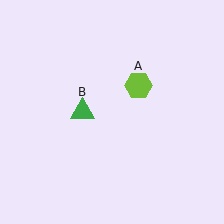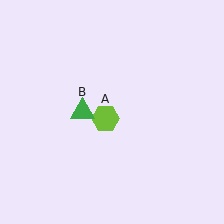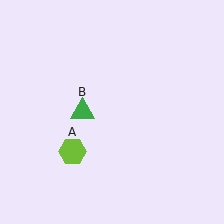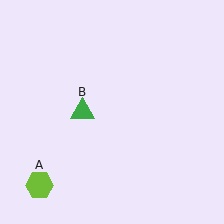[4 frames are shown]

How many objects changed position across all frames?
1 object changed position: lime hexagon (object A).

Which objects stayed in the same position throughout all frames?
Green triangle (object B) remained stationary.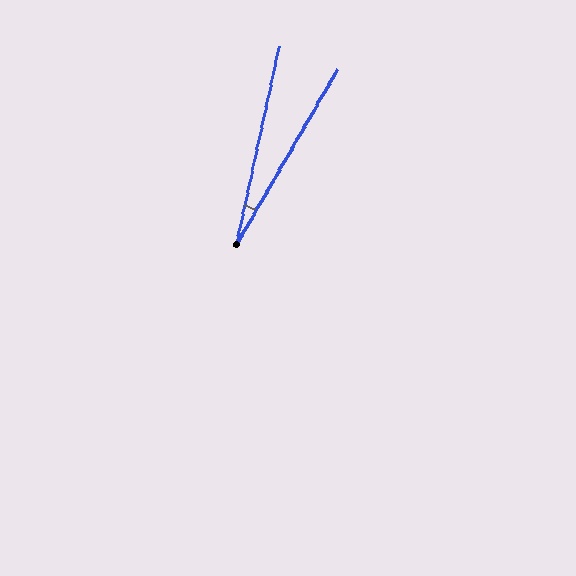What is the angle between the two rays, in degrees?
Approximately 18 degrees.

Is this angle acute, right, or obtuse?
It is acute.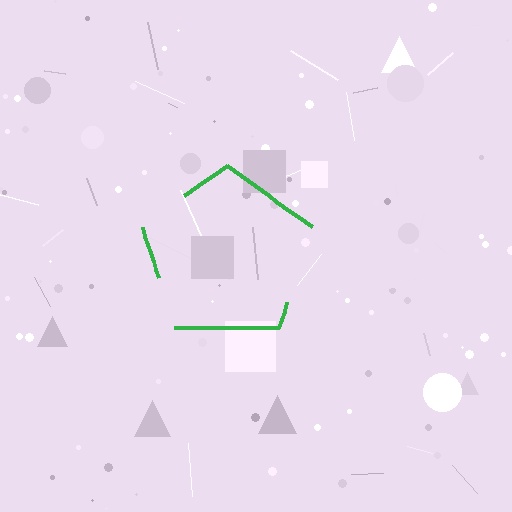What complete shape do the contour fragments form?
The contour fragments form a pentagon.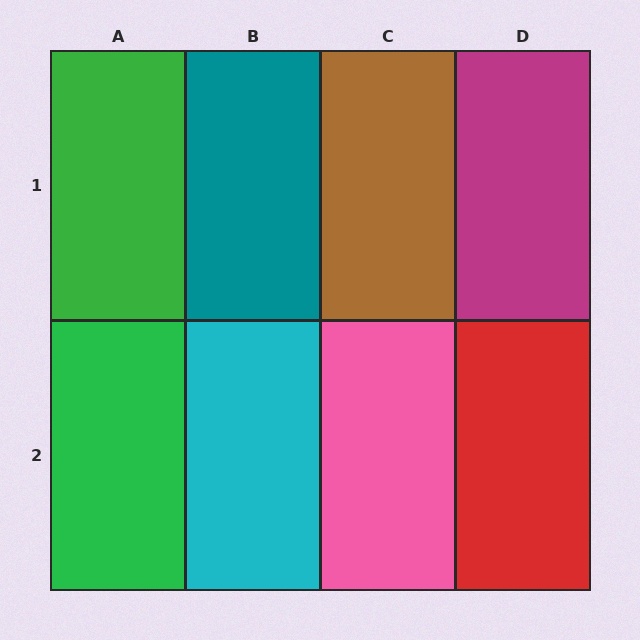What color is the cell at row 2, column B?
Cyan.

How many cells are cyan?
1 cell is cyan.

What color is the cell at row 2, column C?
Pink.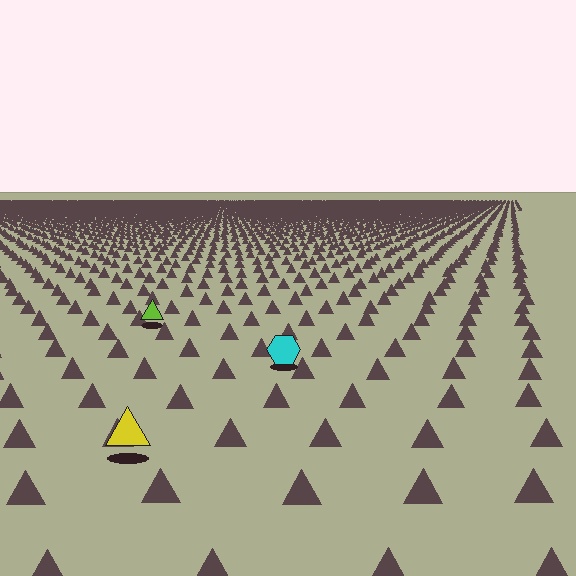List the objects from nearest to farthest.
From nearest to farthest: the yellow triangle, the cyan hexagon, the lime triangle.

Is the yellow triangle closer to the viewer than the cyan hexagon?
Yes. The yellow triangle is closer — you can tell from the texture gradient: the ground texture is coarser near it.